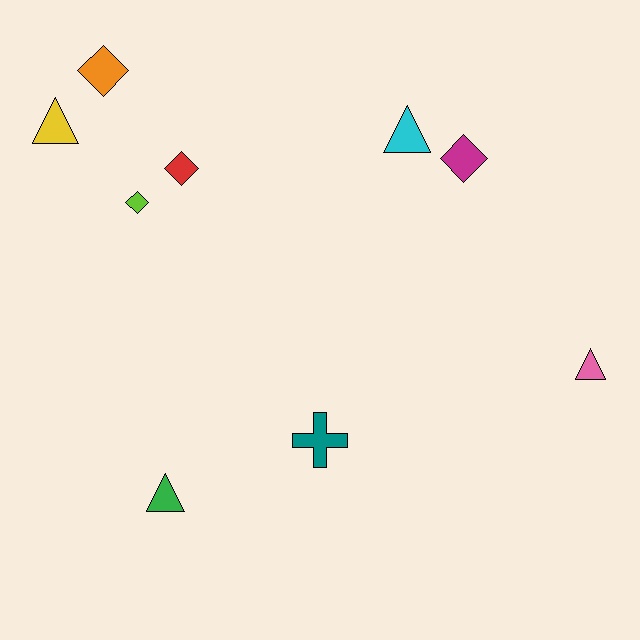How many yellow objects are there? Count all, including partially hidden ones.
There is 1 yellow object.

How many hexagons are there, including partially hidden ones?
There are no hexagons.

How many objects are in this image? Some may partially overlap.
There are 9 objects.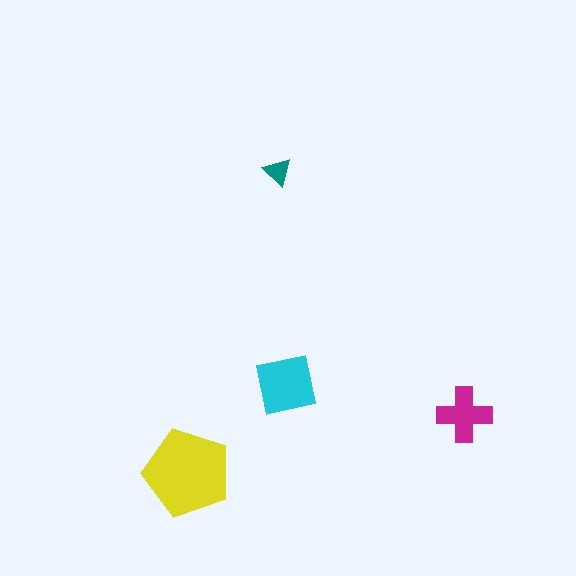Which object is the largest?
The yellow pentagon.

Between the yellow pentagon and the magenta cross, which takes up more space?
The yellow pentagon.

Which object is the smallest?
The teal triangle.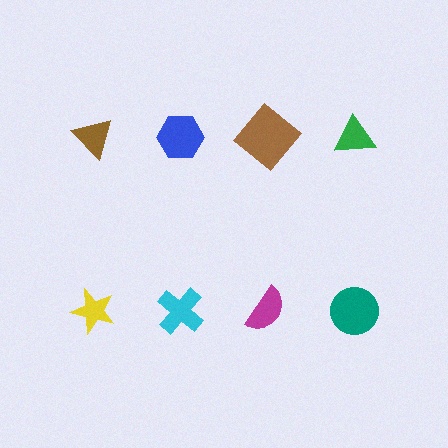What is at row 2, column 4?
A teal circle.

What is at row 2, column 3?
A magenta semicircle.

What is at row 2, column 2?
A cyan cross.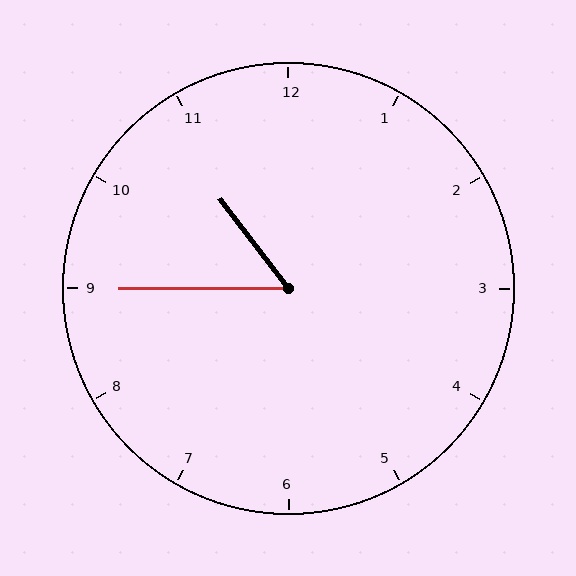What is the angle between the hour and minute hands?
Approximately 52 degrees.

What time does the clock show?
10:45.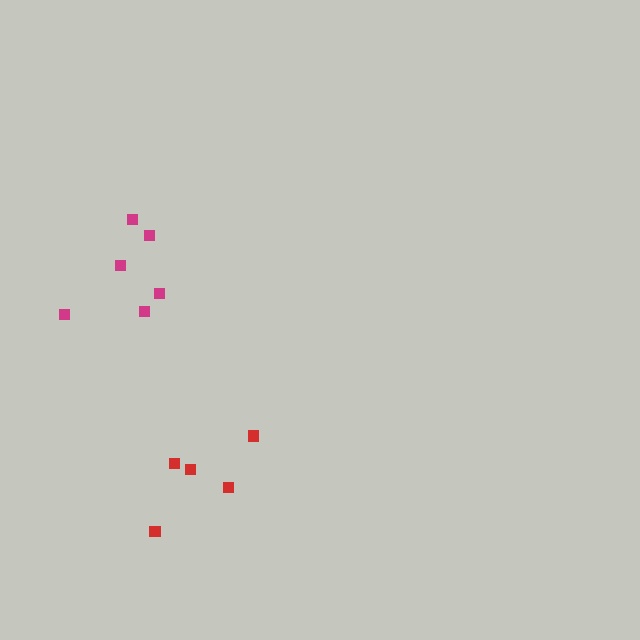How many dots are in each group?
Group 1: 5 dots, Group 2: 6 dots (11 total).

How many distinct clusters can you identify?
There are 2 distinct clusters.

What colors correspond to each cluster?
The clusters are colored: red, magenta.